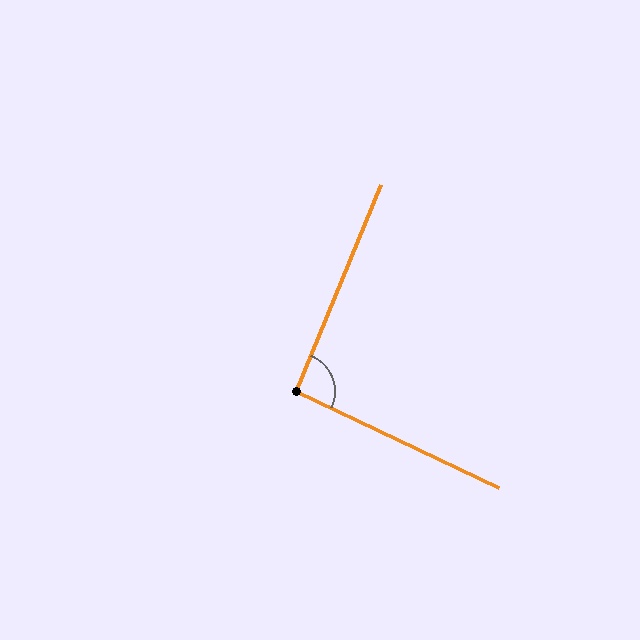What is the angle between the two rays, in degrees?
Approximately 93 degrees.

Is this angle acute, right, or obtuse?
It is approximately a right angle.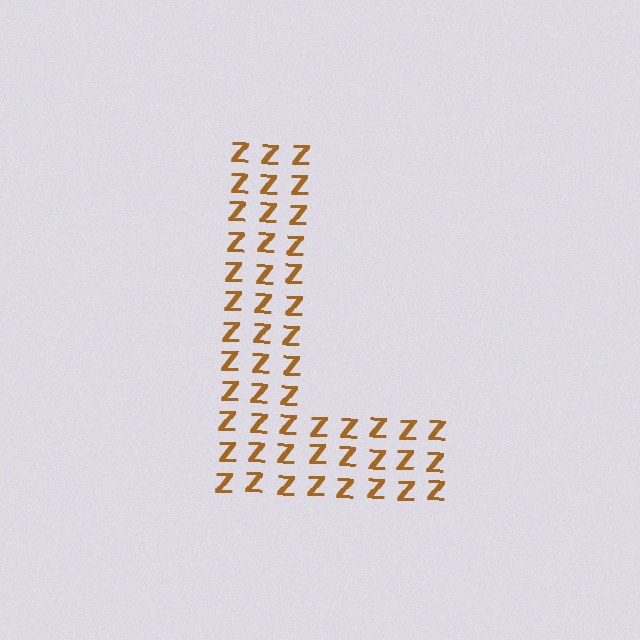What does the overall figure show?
The overall figure shows the letter L.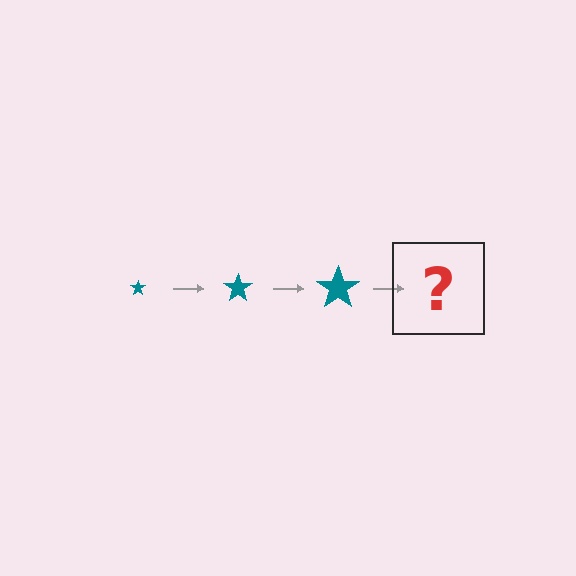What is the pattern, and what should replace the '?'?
The pattern is that the star gets progressively larger each step. The '?' should be a teal star, larger than the previous one.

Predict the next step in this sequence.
The next step is a teal star, larger than the previous one.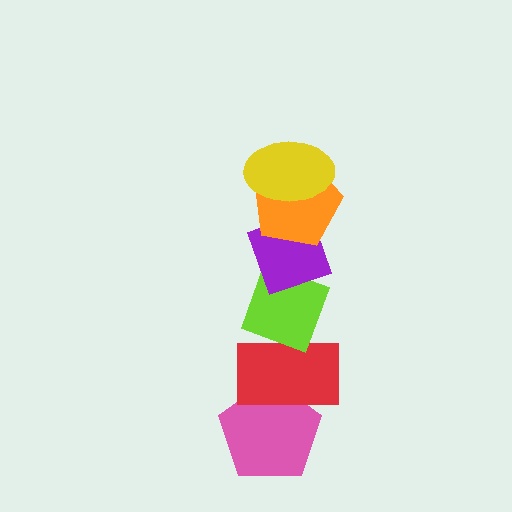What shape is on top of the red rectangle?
The lime diamond is on top of the red rectangle.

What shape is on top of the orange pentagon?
The yellow ellipse is on top of the orange pentagon.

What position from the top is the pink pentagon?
The pink pentagon is 6th from the top.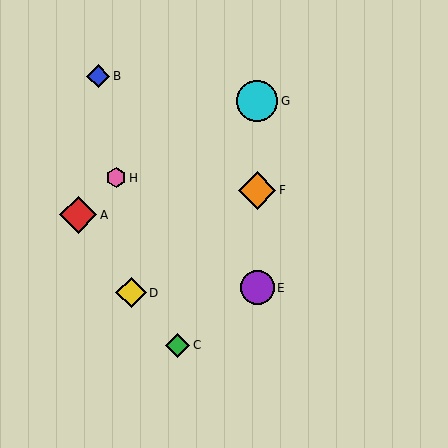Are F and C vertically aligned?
No, F is at x≈257 and C is at x≈178.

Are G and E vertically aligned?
Yes, both are at x≈257.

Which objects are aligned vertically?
Objects E, F, G are aligned vertically.